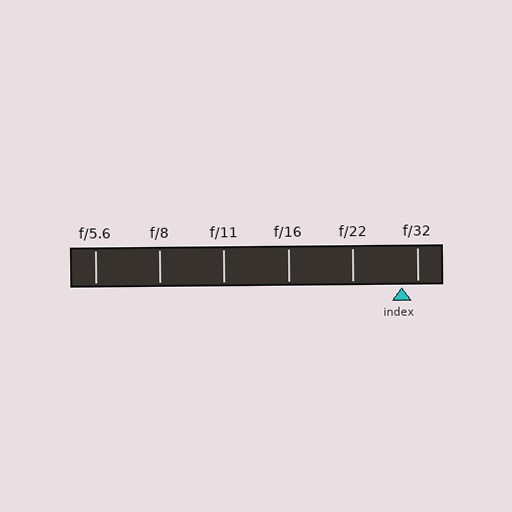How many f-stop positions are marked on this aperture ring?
There are 6 f-stop positions marked.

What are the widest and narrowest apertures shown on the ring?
The widest aperture shown is f/5.6 and the narrowest is f/32.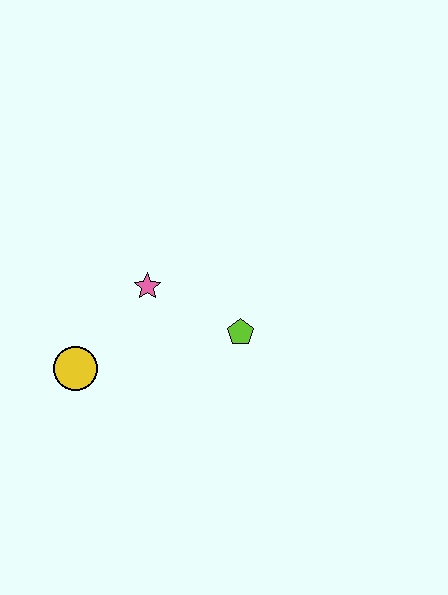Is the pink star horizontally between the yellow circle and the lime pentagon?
Yes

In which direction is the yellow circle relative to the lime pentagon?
The yellow circle is to the left of the lime pentagon.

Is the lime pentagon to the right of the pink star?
Yes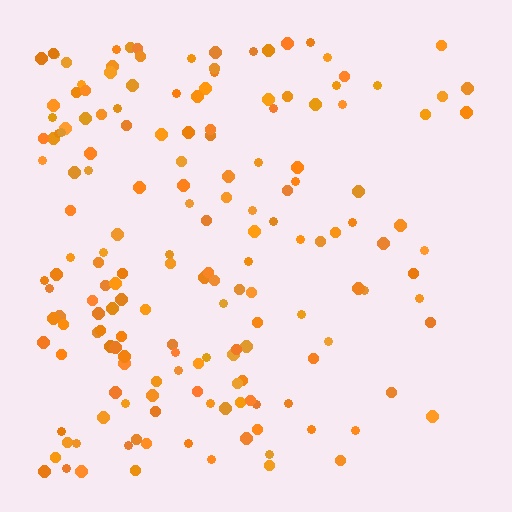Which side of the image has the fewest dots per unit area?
The right.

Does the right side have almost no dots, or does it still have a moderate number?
Still a moderate number, just noticeably fewer than the left.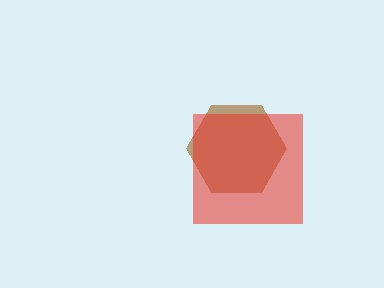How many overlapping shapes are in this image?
There are 2 overlapping shapes in the image.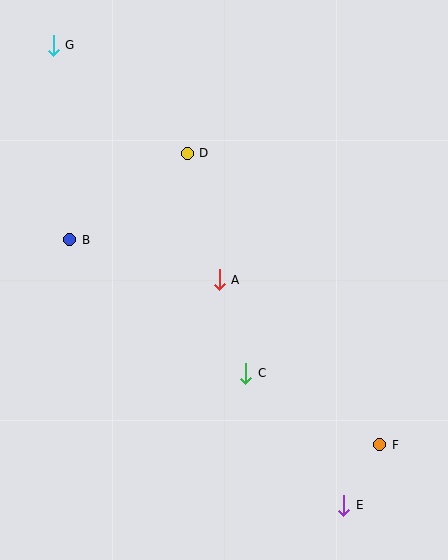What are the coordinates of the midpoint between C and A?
The midpoint between C and A is at (233, 327).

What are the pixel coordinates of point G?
Point G is at (53, 45).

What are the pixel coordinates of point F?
Point F is at (380, 445).